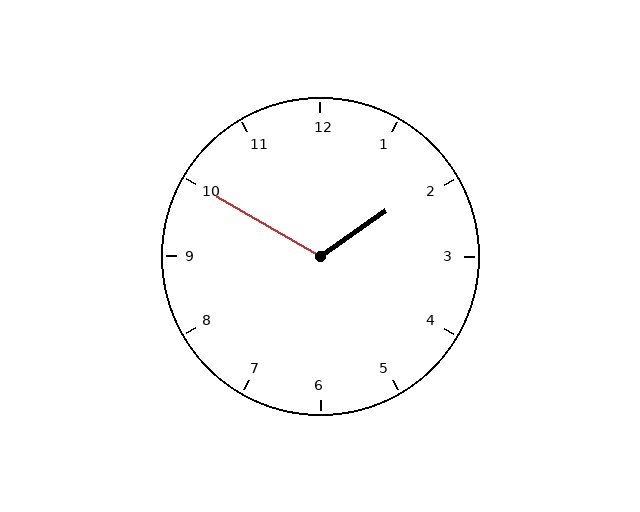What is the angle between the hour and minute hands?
Approximately 115 degrees.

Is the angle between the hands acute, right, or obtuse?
It is obtuse.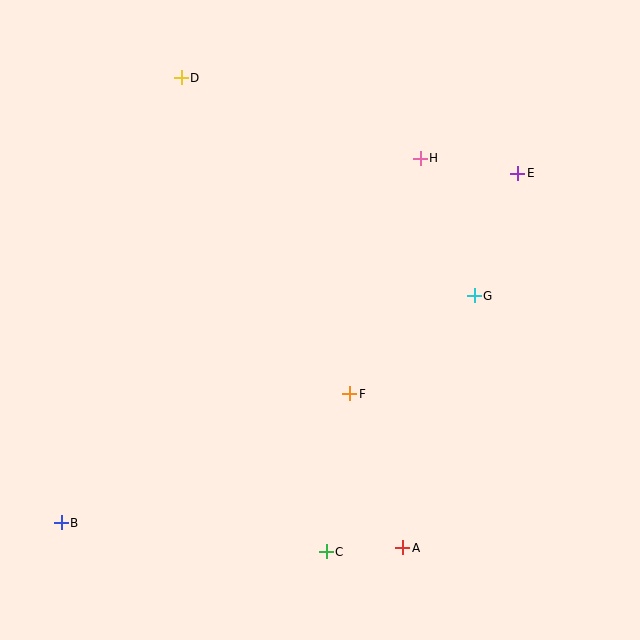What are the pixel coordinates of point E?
Point E is at (518, 173).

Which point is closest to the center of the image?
Point F at (349, 394) is closest to the center.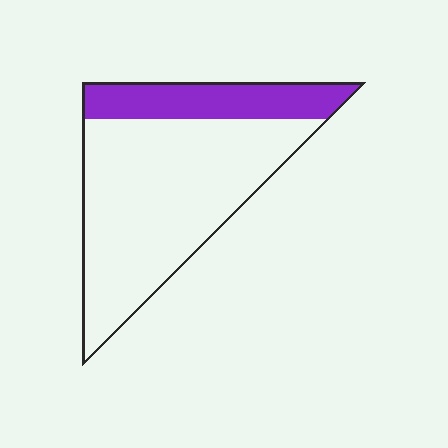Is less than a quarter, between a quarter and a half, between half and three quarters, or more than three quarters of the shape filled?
Less than a quarter.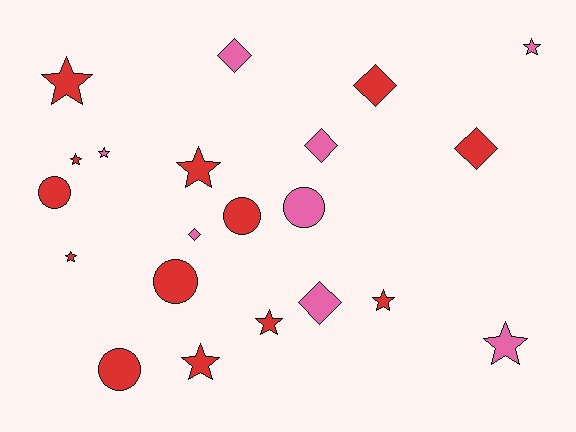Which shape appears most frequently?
Star, with 10 objects.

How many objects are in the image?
There are 21 objects.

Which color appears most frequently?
Red, with 13 objects.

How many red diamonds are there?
There are 2 red diamonds.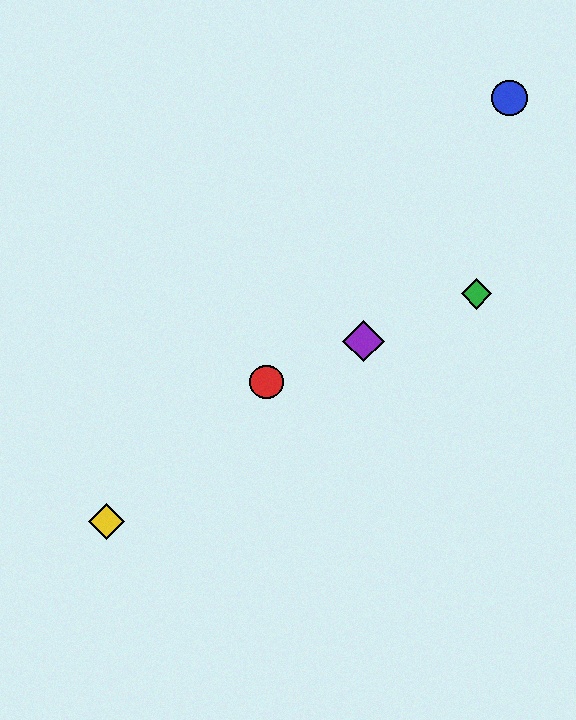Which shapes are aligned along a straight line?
The red circle, the green diamond, the purple diamond are aligned along a straight line.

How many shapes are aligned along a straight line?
3 shapes (the red circle, the green diamond, the purple diamond) are aligned along a straight line.